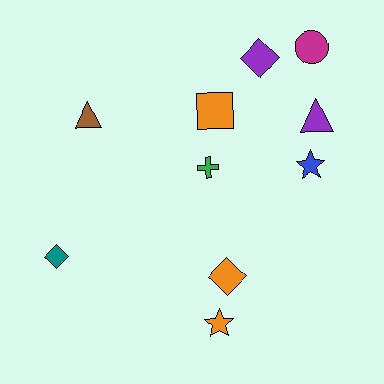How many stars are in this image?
There are 2 stars.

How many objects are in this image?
There are 10 objects.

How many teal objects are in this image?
There is 1 teal object.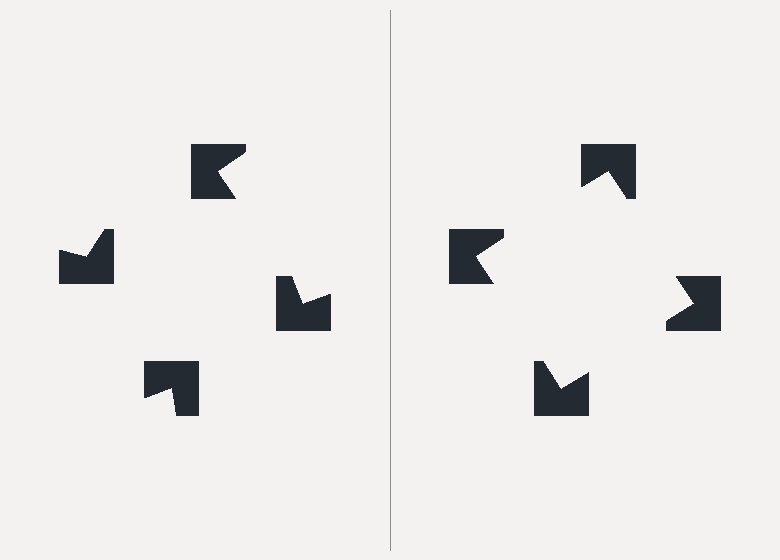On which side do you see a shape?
An illusory square appears on the right side. On the left side the wedge cuts are rotated, so no coherent shape forms.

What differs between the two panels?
The notched squares are positioned identically on both sides; only the wedge orientations differ. On the right they align to a square; on the left they are misaligned.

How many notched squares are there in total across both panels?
8 — 4 on each side.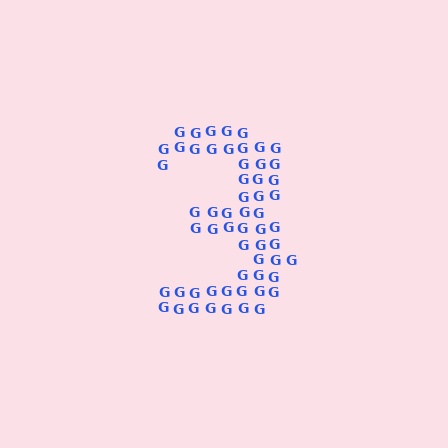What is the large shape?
The large shape is the digit 3.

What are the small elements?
The small elements are letter G's.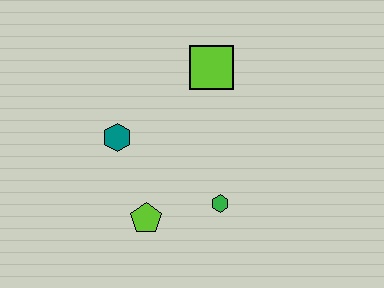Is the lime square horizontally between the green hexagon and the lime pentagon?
Yes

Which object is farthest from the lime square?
The lime pentagon is farthest from the lime square.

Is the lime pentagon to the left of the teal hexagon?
No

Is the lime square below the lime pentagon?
No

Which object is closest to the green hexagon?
The lime pentagon is closest to the green hexagon.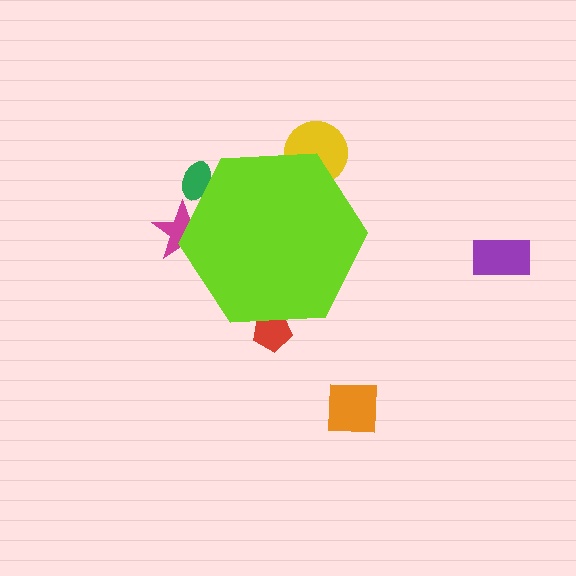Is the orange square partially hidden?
No, the orange square is fully visible.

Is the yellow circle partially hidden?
Yes, the yellow circle is partially hidden behind the lime hexagon.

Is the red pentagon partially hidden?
Yes, the red pentagon is partially hidden behind the lime hexagon.